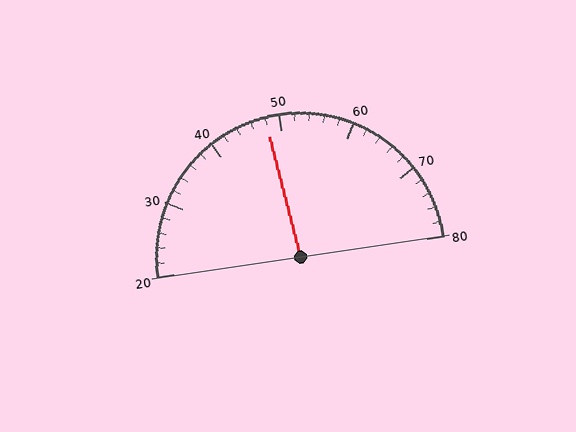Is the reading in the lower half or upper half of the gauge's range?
The reading is in the lower half of the range (20 to 80).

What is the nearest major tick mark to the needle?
The nearest major tick mark is 50.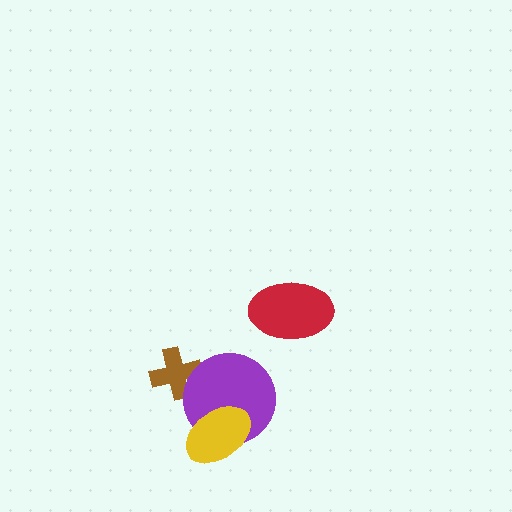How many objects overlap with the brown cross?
1 object overlaps with the brown cross.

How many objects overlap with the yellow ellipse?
1 object overlaps with the yellow ellipse.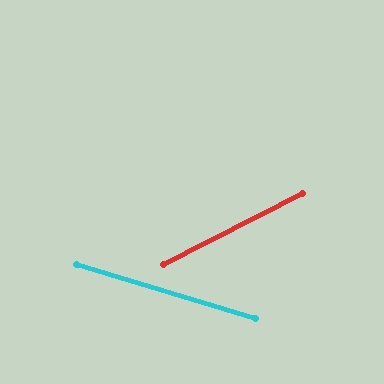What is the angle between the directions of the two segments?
Approximately 44 degrees.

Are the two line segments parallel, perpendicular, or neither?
Neither parallel nor perpendicular — they differ by about 44°.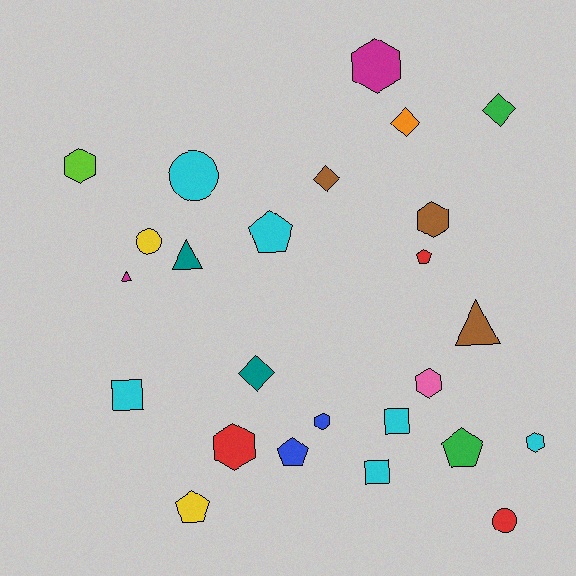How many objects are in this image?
There are 25 objects.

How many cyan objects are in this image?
There are 6 cyan objects.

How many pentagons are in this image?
There are 5 pentagons.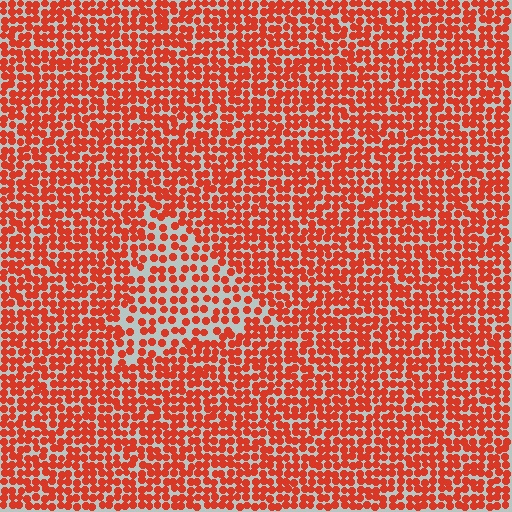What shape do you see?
I see a triangle.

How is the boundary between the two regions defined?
The boundary is defined by a change in element density (approximately 1.7x ratio). All elements are the same color, size, and shape.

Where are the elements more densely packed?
The elements are more densely packed outside the triangle boundary.